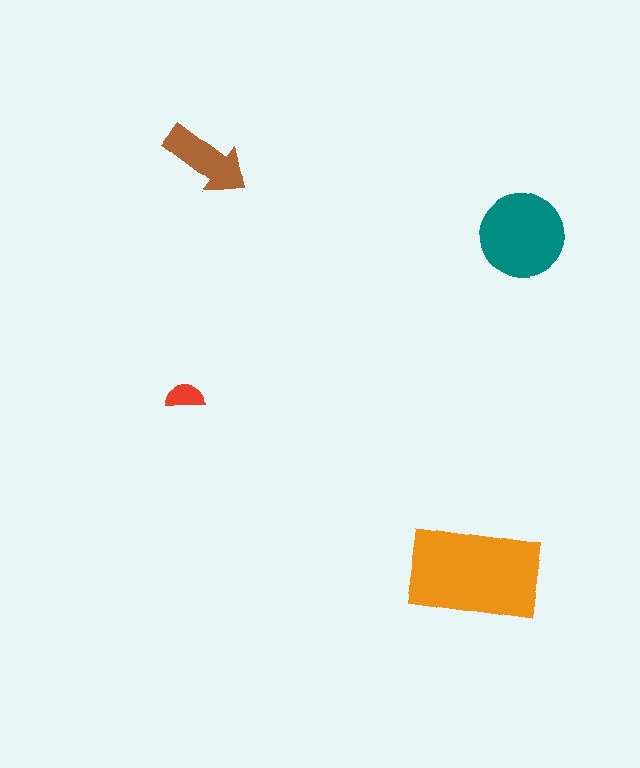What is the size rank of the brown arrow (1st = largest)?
3rd.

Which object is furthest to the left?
The red semicircle is leftmost.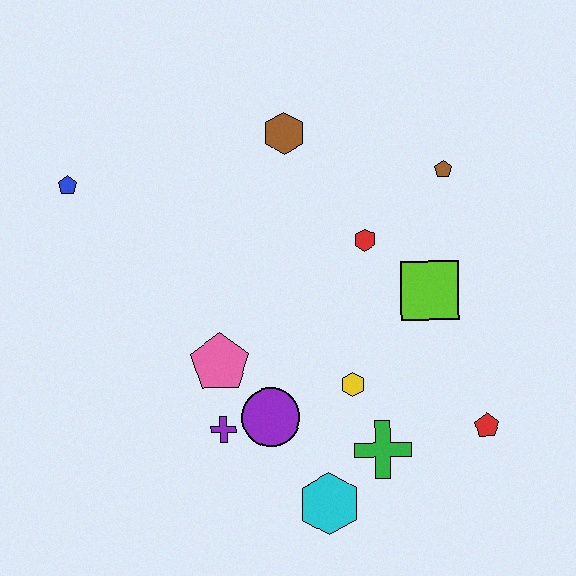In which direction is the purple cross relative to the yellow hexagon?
The purple cross is to the left of the yellow hexagon.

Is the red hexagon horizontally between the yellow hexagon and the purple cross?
No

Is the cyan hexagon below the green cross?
Yes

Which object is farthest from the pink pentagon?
The brown pentagon is farthest from the pink pentagon.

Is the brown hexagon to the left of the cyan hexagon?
Yes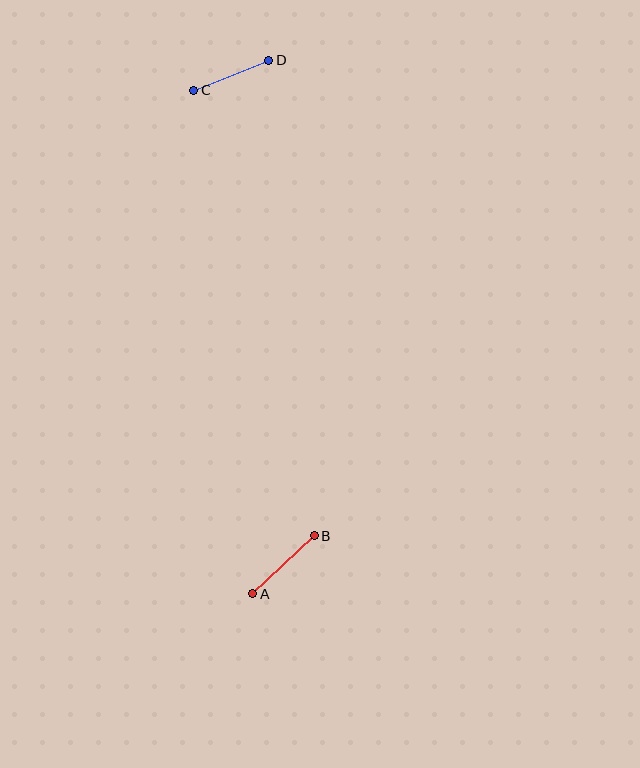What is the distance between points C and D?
The distance is approximately 81 pixels.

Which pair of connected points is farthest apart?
Points A and B are farthest apart.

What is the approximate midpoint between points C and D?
The midpoint is at approximately (231, 75) pixels.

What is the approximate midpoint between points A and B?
The midpoint is at approximately (283, 565) pixels.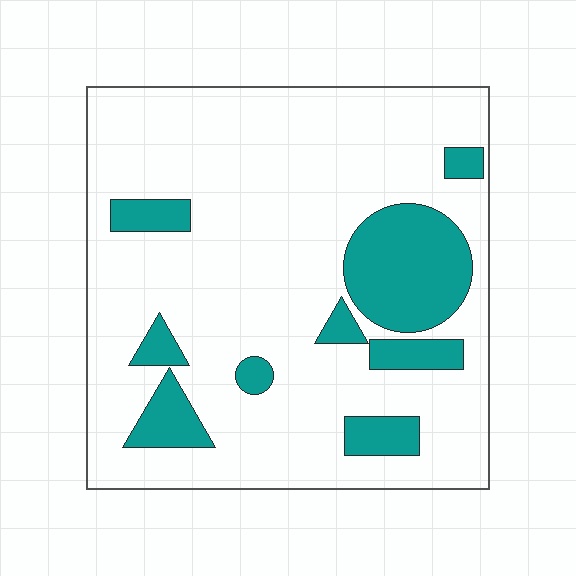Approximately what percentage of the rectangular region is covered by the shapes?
Approximately 20%.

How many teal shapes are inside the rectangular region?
9.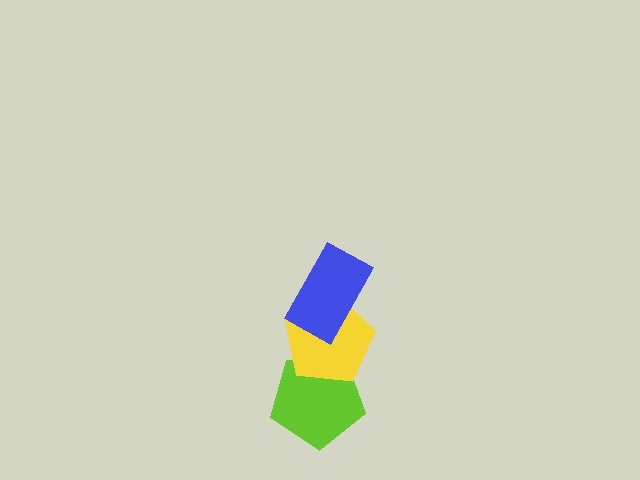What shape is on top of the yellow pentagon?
The blue rectangle is on top of the yellow pentagon.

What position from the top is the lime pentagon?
The lime pentagon is 3rd from the top.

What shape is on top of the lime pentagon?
The yellow pentagon is on top of the lime pentagon.